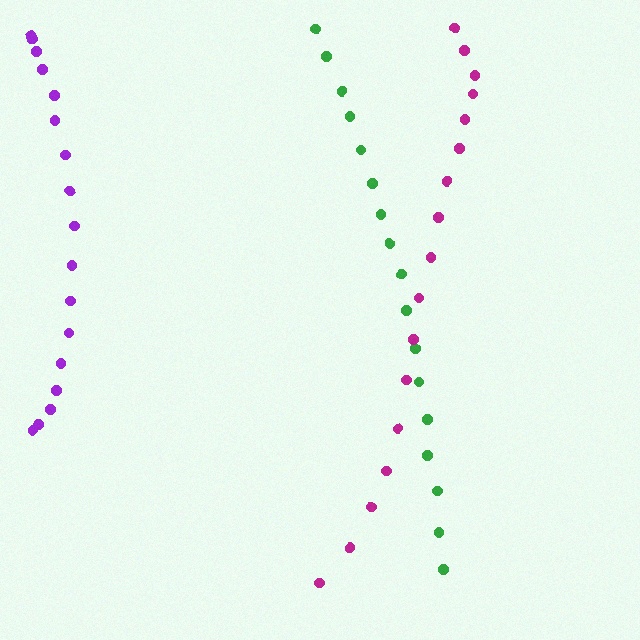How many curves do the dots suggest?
There are 3 distinct paths.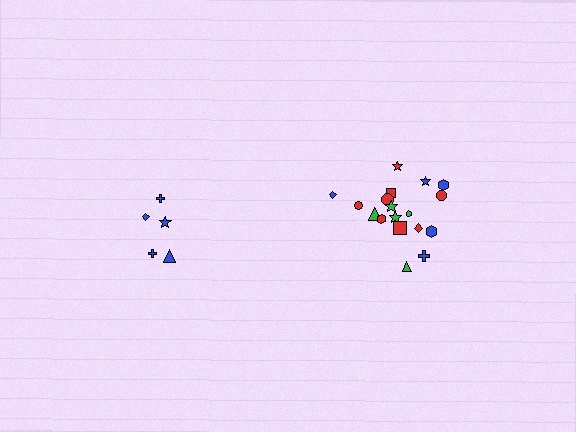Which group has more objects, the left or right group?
The right group.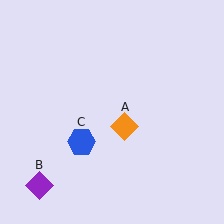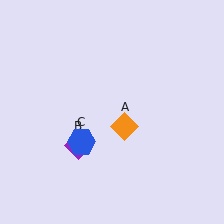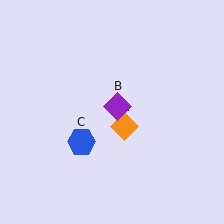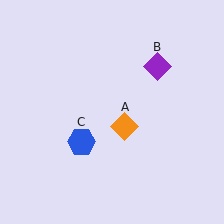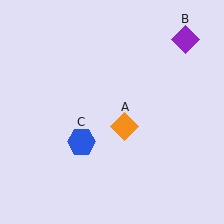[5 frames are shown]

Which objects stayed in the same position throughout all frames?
Orange diamond (object A) and blue hexagon (object C) remained stationary.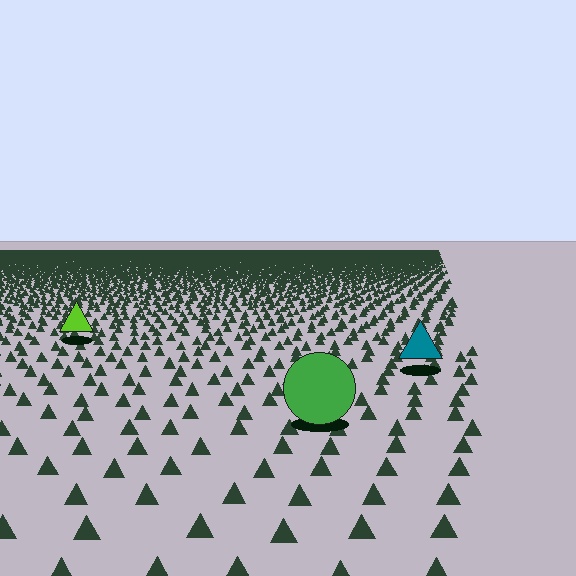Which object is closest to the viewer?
The green circle is closest. The texture marks near it are larger and more spread out.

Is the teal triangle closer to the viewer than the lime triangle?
Yes. The teal triangle is closer — you can tell from the texture gradient: the ground texture is coarser near it.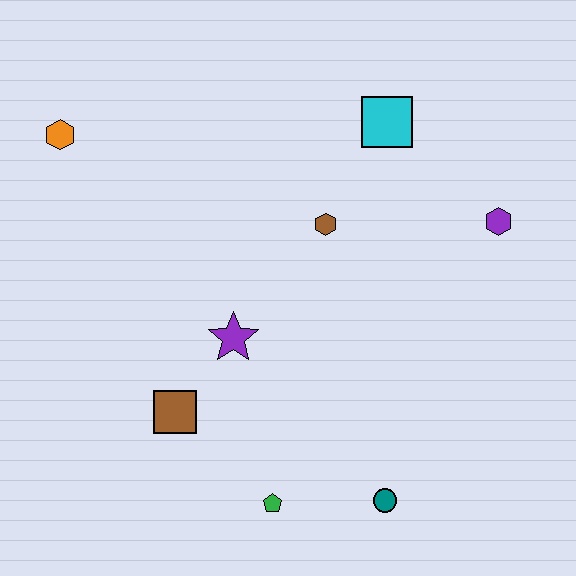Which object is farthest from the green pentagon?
The orange hexagon is farthest from the green pentagon.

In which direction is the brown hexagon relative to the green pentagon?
The brown hexagon is above the green pentagon.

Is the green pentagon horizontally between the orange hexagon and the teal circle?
Yes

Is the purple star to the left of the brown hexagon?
Yes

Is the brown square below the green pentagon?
No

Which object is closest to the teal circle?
The green pentagon is closest to the teal circle.